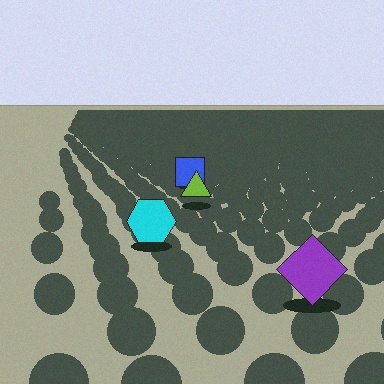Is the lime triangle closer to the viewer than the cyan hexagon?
No. The cyan hexagon is closer — you can tell from the texture gradient: the ground texture is coarser near it.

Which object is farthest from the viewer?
The blue square is farthest from the viewer. It appears smaller and the ground texture around it is denser.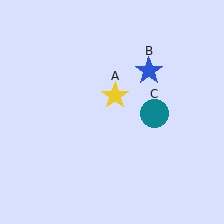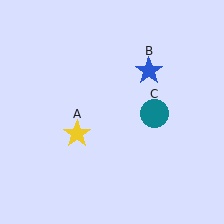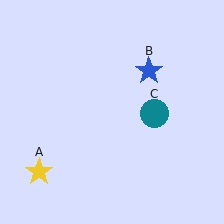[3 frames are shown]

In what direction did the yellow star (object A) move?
The yellow star (object A) moved down and to the left.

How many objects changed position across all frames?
1 object changed position: yellow star (object A).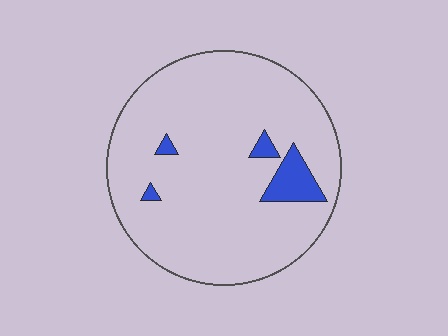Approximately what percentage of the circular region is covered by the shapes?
Approximately 5%.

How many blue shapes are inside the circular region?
4.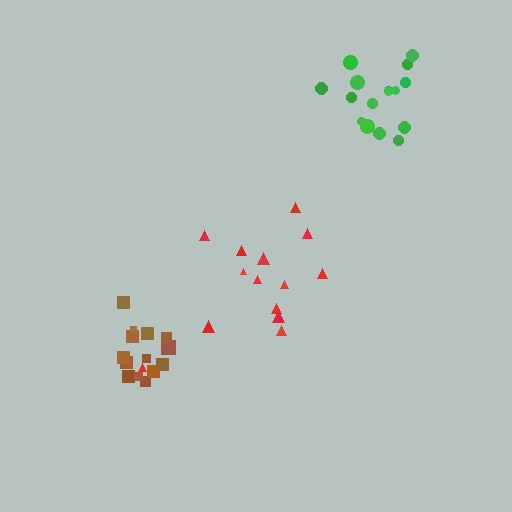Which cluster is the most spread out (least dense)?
Red.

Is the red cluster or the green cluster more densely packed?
Green.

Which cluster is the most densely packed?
Brown.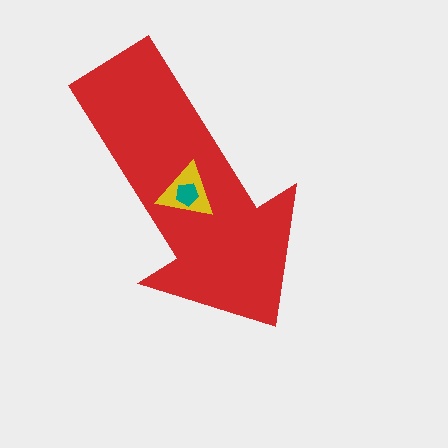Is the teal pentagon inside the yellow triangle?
Yes.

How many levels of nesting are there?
3.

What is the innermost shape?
The teal pentagon.